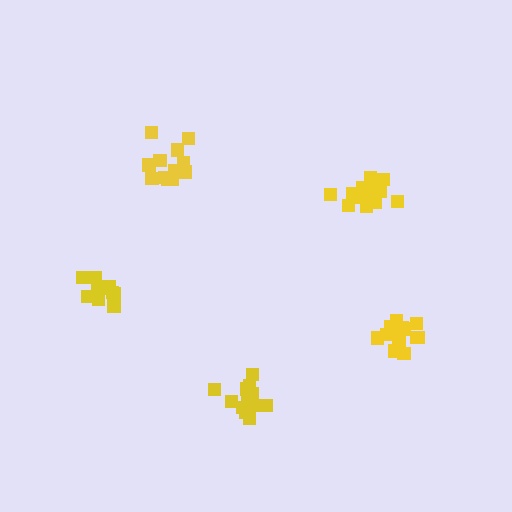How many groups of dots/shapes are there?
There are 5 groups.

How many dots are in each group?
Group 1: 13 dots, Group 2: 14 dots, Group 3: 10 dots, Group 4: 13 dots, Group 5: 12 dots (62 total).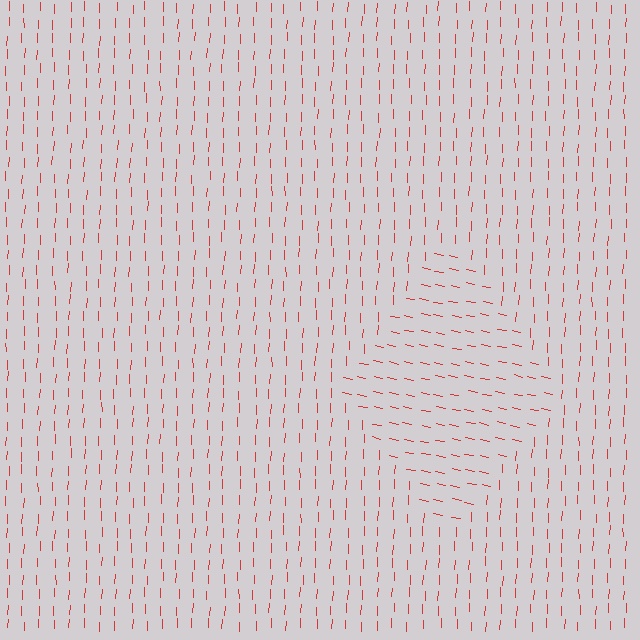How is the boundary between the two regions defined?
The boundary is defined purely by a change in line orientation (approximately 80 degrees difference). All lines are the same color and thickness.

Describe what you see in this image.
The image is filled with small red line segments. A diamond region in the image has lines oriented differently from the surrounding lines, creating a visible texture boundary.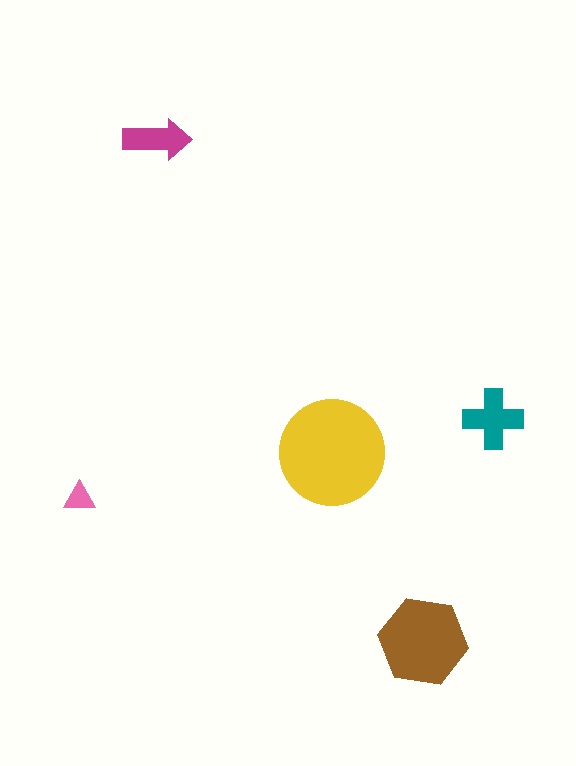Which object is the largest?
The yellow circle.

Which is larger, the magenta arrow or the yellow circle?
The yellow circle.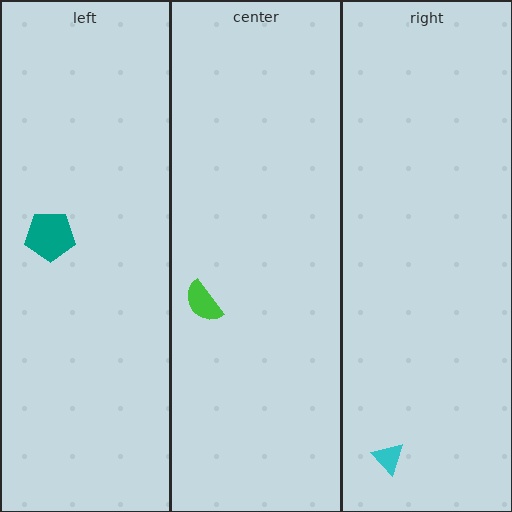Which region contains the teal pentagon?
The left region.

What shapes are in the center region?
The green semicircle.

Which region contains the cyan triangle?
The right region.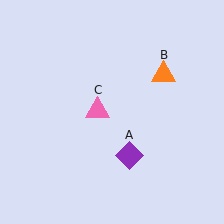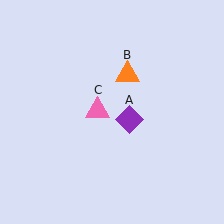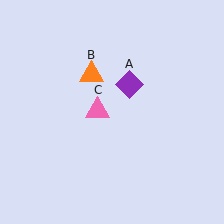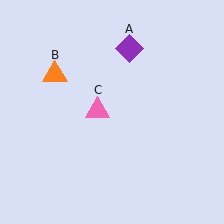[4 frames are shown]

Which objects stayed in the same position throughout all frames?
Pink triangle (object C) remained stationary.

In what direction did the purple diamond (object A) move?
The purple diamond (object A) moved up.